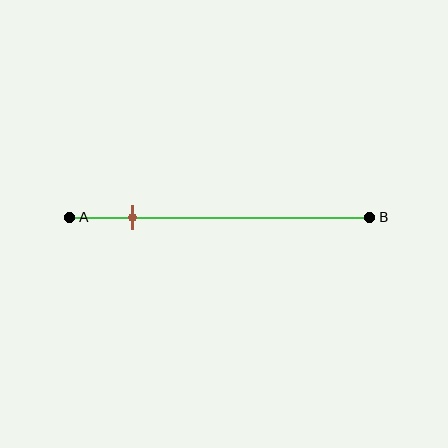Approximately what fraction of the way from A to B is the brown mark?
The brown mark is approximately 20% of the way from A to B.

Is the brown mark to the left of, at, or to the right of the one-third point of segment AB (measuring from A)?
The brown mark is to the left of the one-third point of segment AB.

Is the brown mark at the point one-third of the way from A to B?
No, the mark is at about 20% from A, not at the 33% one-third point.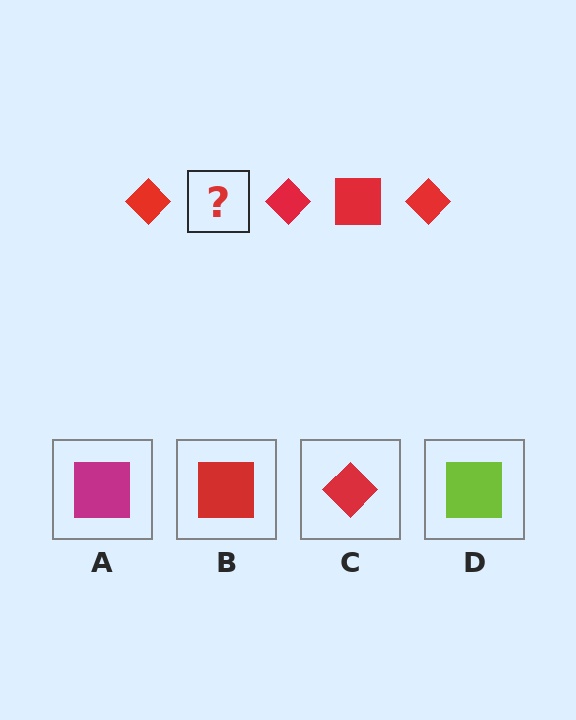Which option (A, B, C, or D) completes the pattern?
B.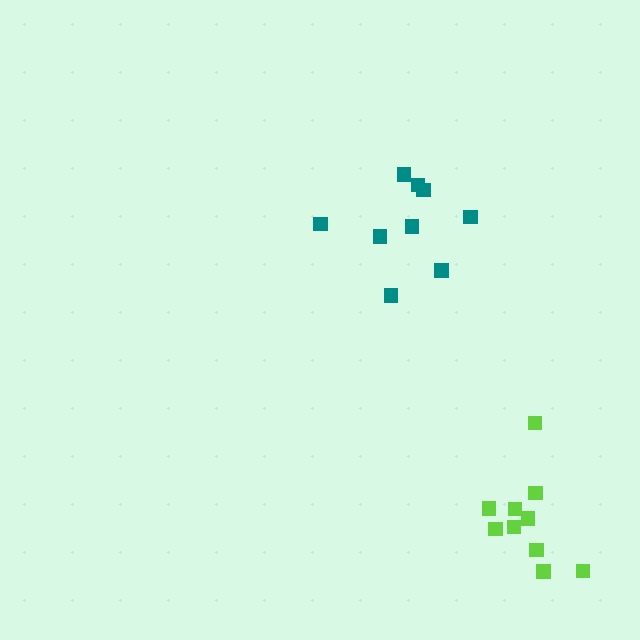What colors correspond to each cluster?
The clusters are colored: teal, lime.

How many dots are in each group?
Group 1: 9 dots, Group 2: 10 dots (19 total).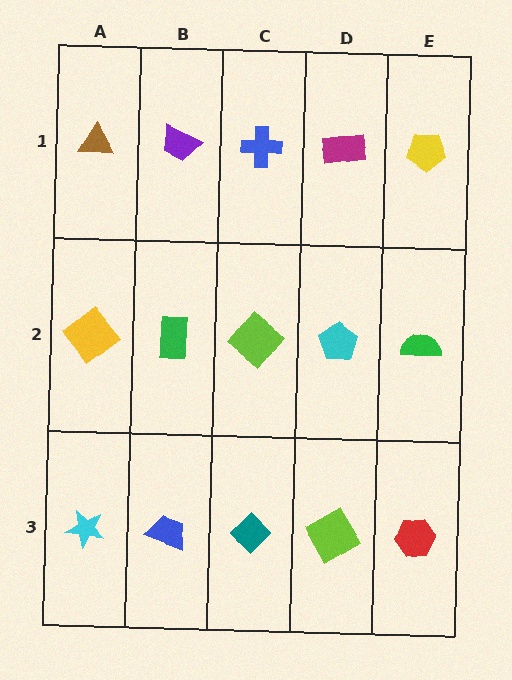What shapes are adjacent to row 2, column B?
A purple trapezoid (row 1, column B), a blue trapezoid (row 3, column B), a yellow diamond (row 2, column A), a lime diamond (row 2, column C).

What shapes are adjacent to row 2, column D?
A magenta rectangle (row 1, column D), a lime square (row 3, column D), a lime diamond (row 2, column C), a green semicircle (row 2, column E).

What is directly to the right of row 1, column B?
A blue cross.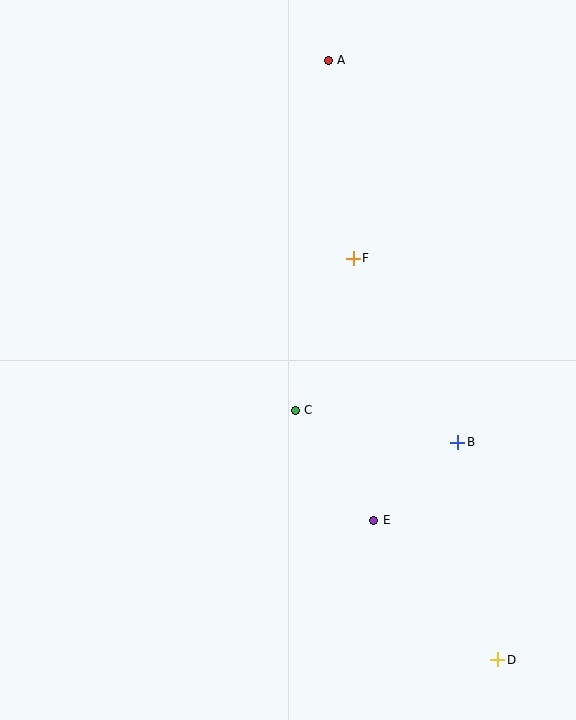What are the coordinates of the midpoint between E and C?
The midpoint between E and C is at (335, 465).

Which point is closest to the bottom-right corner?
Point D is closest to the bottom-right corner.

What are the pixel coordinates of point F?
Point F is at (353, 258).